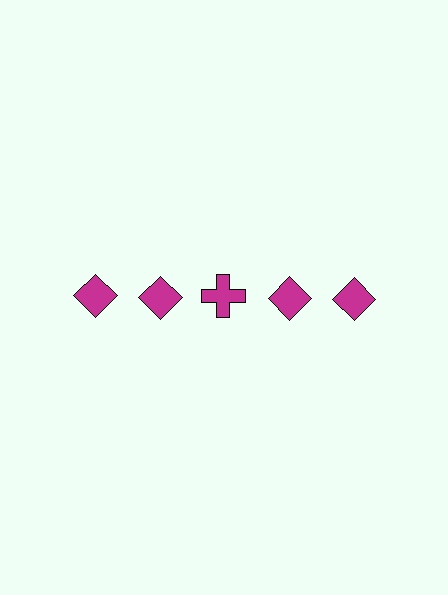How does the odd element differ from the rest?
It has a different shape: cross instead of diamond.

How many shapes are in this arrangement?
There are 5 shapes arranged in a grid pattern.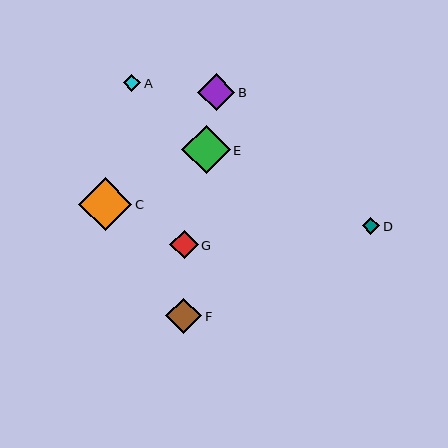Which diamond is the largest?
Diamond C is the largest with a size of approximately 53 pixels.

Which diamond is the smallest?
Diamond A is the smallest with a size of approximately 17 pixels.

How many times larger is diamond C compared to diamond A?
Diamond C is approximately 3.1 times the size of diamond A.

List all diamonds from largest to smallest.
From largest to smallest: C, E, B, F, G, D, A.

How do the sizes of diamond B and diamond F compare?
Diamond B and diamond F are approximately the same size.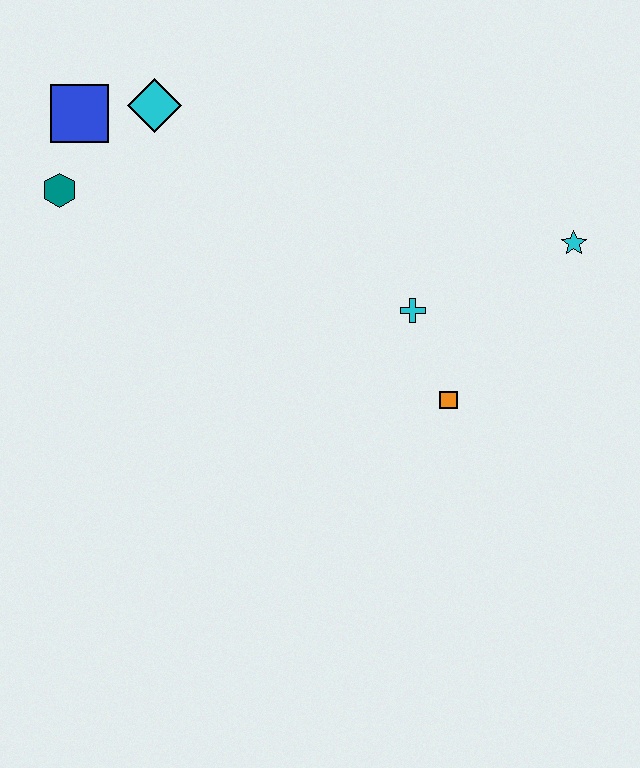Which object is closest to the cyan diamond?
The blue square is closest to the cyan diamond.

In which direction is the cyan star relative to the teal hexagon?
The cyan star is to the right of the teal hexagon.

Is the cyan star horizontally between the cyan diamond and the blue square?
No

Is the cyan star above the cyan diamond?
No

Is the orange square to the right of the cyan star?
No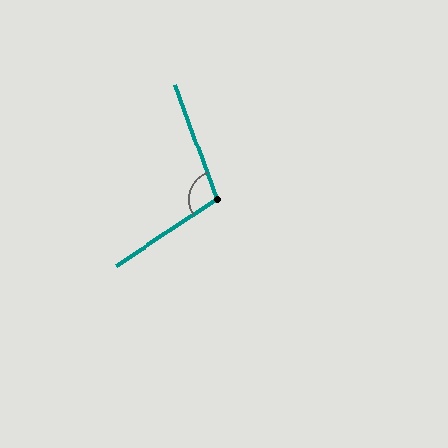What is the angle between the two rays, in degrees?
Approximately 103 degrees.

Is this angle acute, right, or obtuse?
It is obtuse.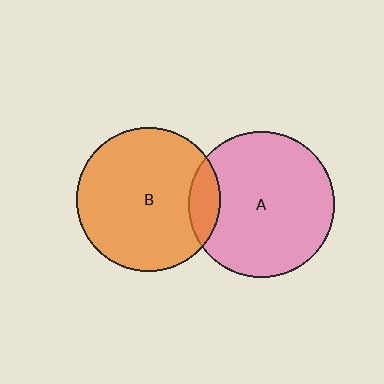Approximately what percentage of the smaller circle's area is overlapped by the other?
Approximately 10%.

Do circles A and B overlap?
Yes.